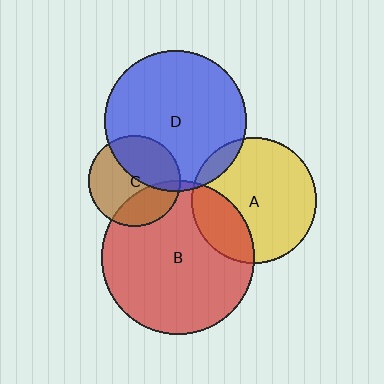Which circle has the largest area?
Circle B (red).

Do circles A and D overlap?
Yes.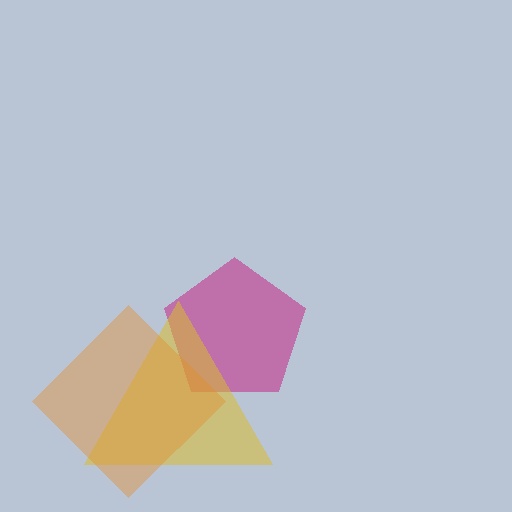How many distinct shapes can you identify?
There are 3 distinct shapes: a magenta pentagon, a yellow triangle, an orange diamond.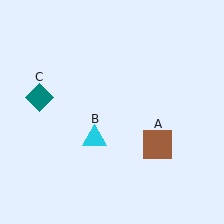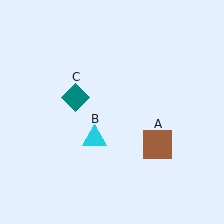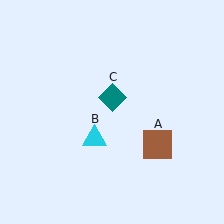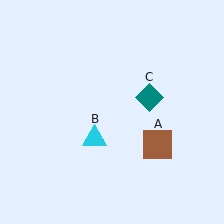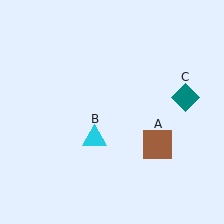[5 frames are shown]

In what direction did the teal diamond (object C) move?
The teal diamond (object C) moved right.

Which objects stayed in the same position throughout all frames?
Brown square (object A) and cyan triangle (object B) remained stationary.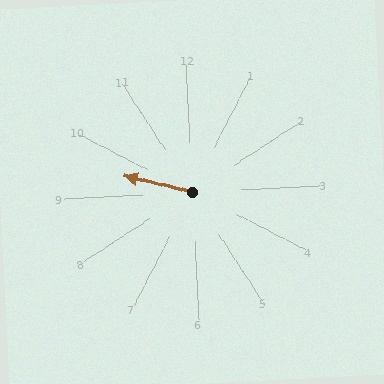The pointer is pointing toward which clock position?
Roughly 10 o'clock.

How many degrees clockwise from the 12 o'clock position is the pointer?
Approximately 286 degrees.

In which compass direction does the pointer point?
West.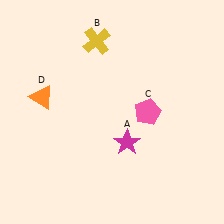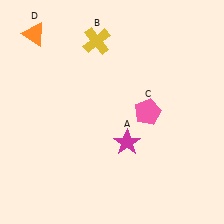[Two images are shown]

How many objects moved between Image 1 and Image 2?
1 object moved between the two images.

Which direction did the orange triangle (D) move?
The orange triangle (D) moved up.